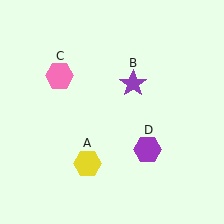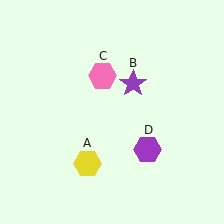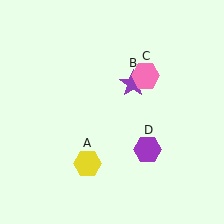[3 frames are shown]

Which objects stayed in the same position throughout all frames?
Yellow hexagon (object A) and purple star (object B) and purple hexagon (object D) remained stationary.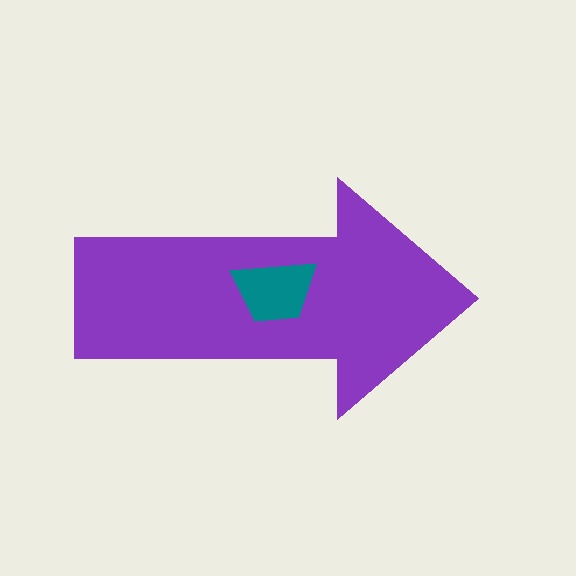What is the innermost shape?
The teal trapezoid.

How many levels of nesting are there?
2.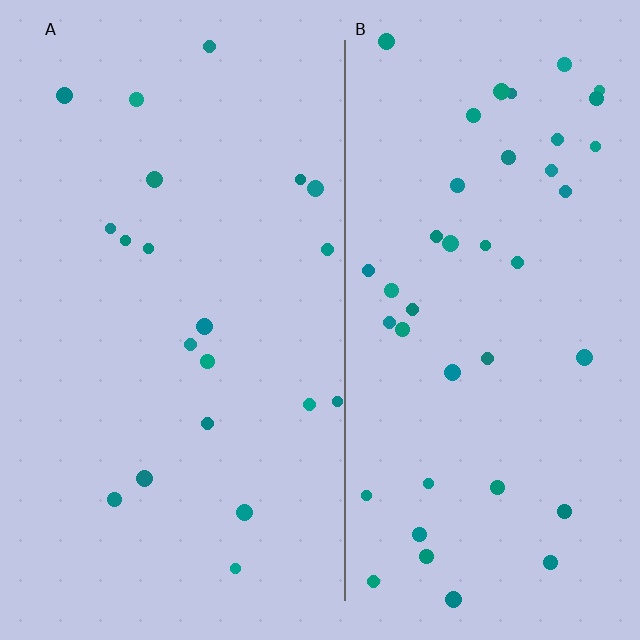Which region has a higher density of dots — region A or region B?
B (the right).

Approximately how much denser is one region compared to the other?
Approximately 2.0× — region B over region A.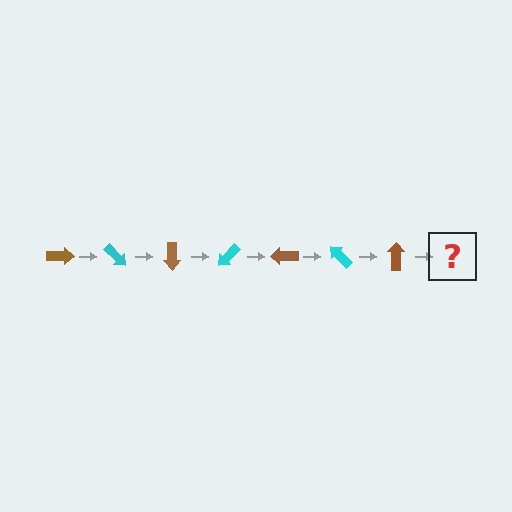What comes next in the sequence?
The next element should be a cyan arrow, rotated 315 degrees from the start.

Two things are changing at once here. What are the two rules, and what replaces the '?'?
The two rules are that it rotates 45 degrees each step and the color cycles through brown and cyan. The '?' should be a cyan arrow, rotated 315 degrees from the start.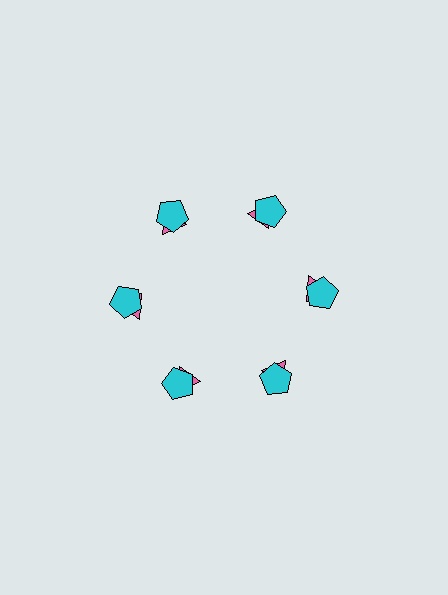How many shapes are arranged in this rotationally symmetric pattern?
There are 12 shapes, arranged in 6 groups of 2.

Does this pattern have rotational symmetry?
Yes, this pattern has 6-fold rotational symmetry. It looks the same after rotating 60 degrees around the center.